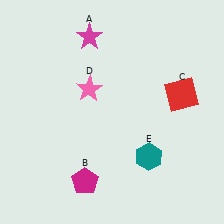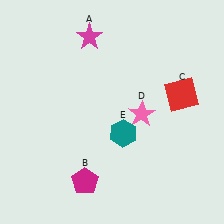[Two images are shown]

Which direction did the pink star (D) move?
The pink star (D) moved right.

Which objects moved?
The objects that moved are: the pink star (D), the teal hexagon (E).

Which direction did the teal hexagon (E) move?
The teal hexagon (E) moved left.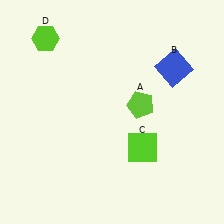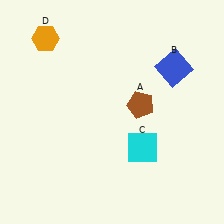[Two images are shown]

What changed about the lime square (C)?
In Image 1, C is lime. In Image 2, it changed to cyan.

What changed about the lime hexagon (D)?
In Image 1, D is lime. In Image 2, it changed to orange.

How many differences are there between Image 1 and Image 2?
There are 3 differences between the two images.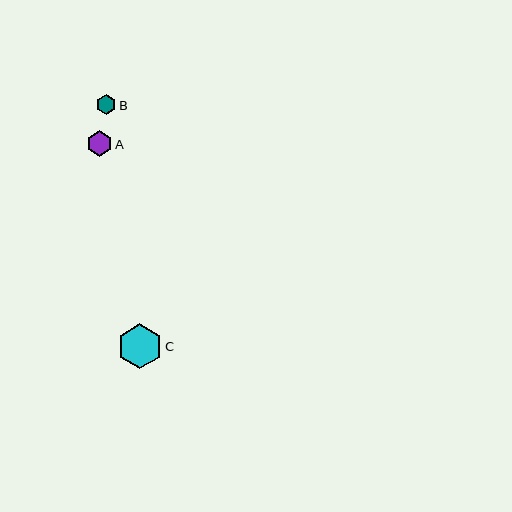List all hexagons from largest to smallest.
From largest to smallest: C, A, B.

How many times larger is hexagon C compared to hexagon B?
Hexagon C is approximately 2.2 times the size of hexagon B.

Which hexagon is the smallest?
Hexagon B is the smallest with a size of approximately 21 pixels.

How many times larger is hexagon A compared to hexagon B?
Hexagon A is approximately 1.3 times the size of hexagon B.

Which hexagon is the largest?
Hexagon C is the largest with a size of approximately 44 pixels.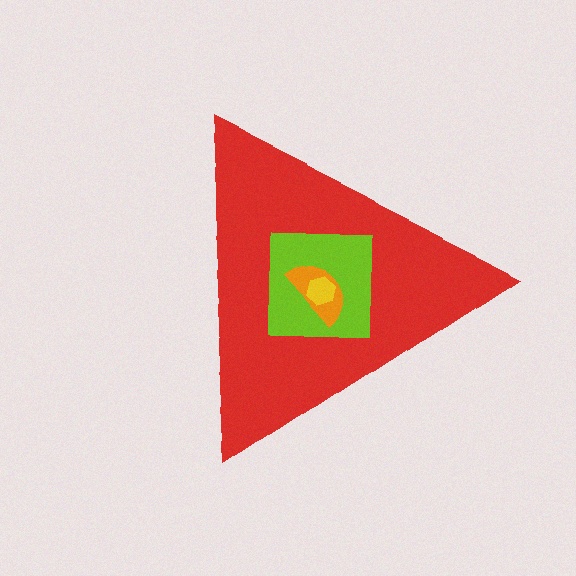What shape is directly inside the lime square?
The orange semicircle.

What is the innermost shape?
The yellow hexagon.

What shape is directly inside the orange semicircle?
The yellow hexagon.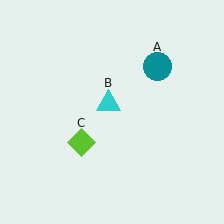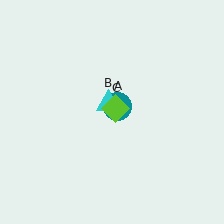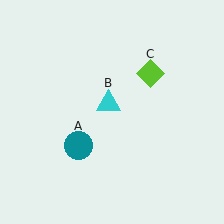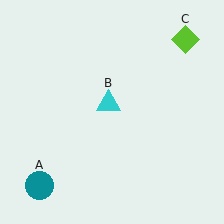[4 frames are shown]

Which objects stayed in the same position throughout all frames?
Cyan triangle (object B) remained stationary.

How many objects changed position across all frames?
2 objects changed position: teal circle (object A), lime diamond (object C).